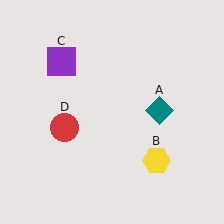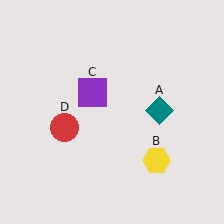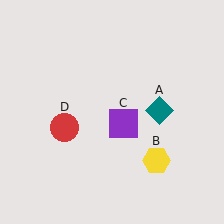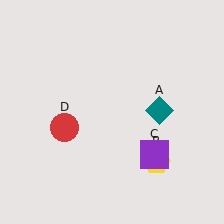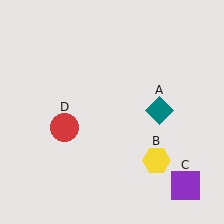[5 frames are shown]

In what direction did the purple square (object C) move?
The purple square (object C) moved down and to the right.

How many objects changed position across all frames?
1 object changed position: purple square (object C).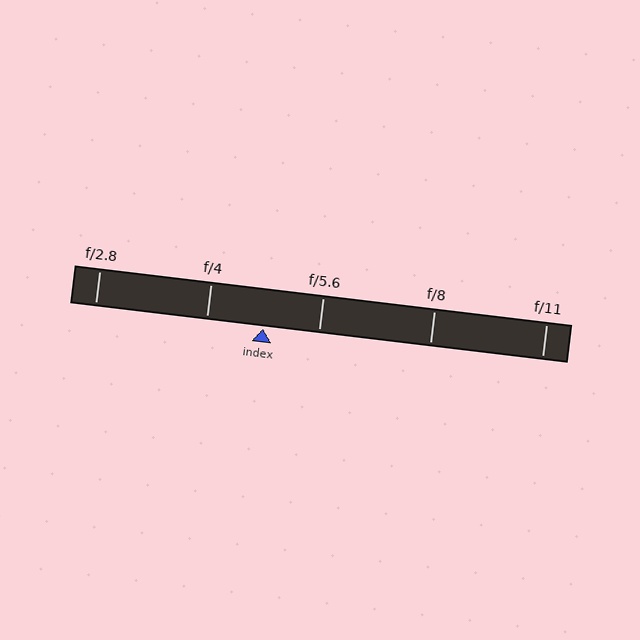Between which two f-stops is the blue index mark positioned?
The index mark is between f/4 and f/5.6.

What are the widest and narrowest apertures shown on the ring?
The widest aperture shown is f/2.8 and the narrowest is f/11.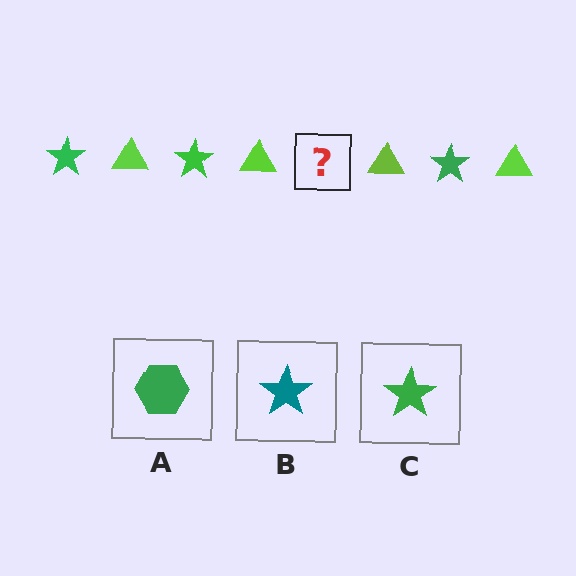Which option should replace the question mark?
Option C.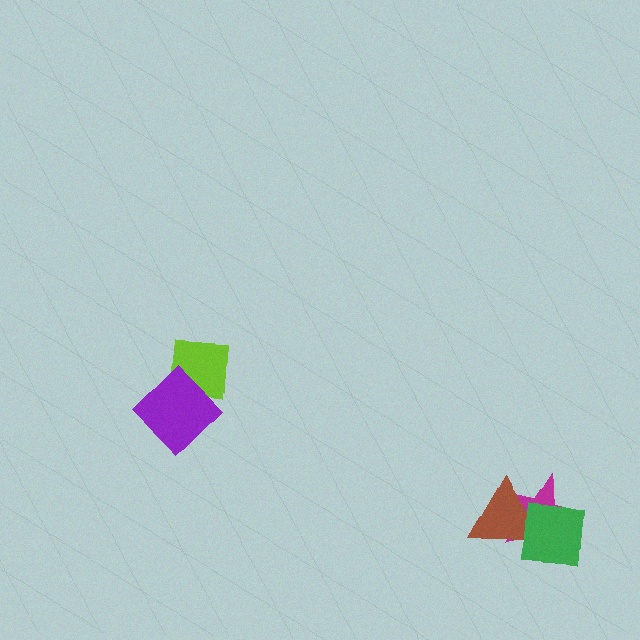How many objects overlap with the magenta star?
2 objects overlap with the magenta star.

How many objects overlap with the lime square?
1 object overlaps with the lime square.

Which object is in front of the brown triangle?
The green square is in front of the brown triangle.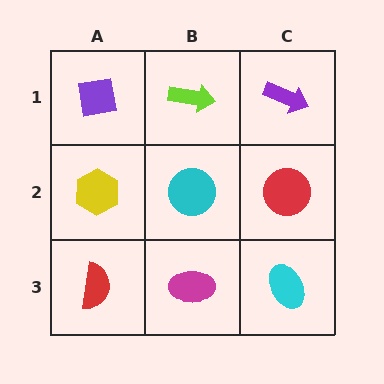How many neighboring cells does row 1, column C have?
2.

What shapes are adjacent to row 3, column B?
A cyan circle (row 2, column B), a red semicircle (row 3, column A), a cyan ellipse (row 3, column C).